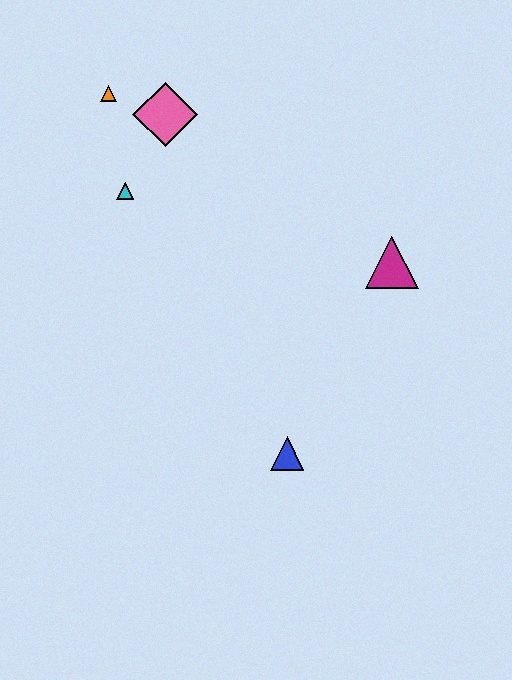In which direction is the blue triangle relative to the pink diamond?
The blue triangle is below the pink diamond.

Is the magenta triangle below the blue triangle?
No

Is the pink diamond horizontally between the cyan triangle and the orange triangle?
No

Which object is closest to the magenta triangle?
The blue triangle is closest to the magenta triangle.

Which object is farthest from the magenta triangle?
The orange triangle is farthest from the magenta triangle.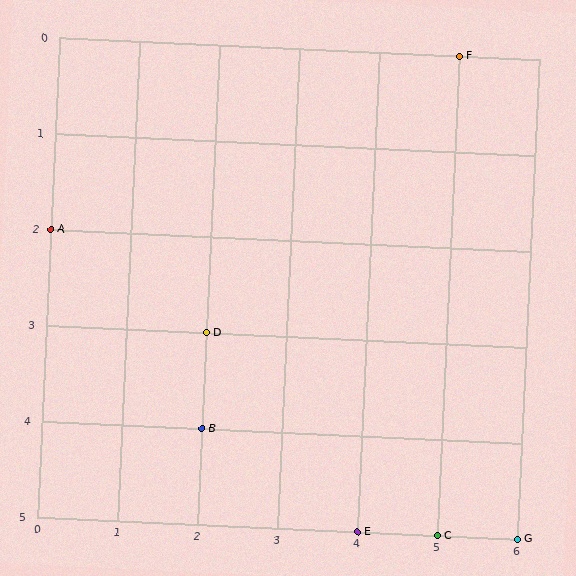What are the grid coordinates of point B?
Point B is at grid coordinates (2, 4).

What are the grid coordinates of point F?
Point F is at grid coordinates (5, 0).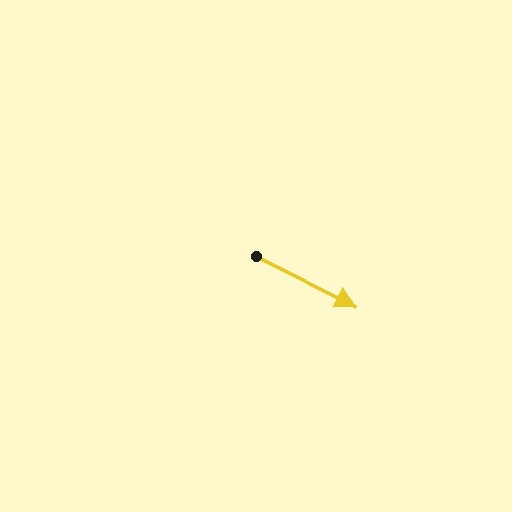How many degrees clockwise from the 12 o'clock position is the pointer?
Approximately 117 degrees.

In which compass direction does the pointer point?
Southeast.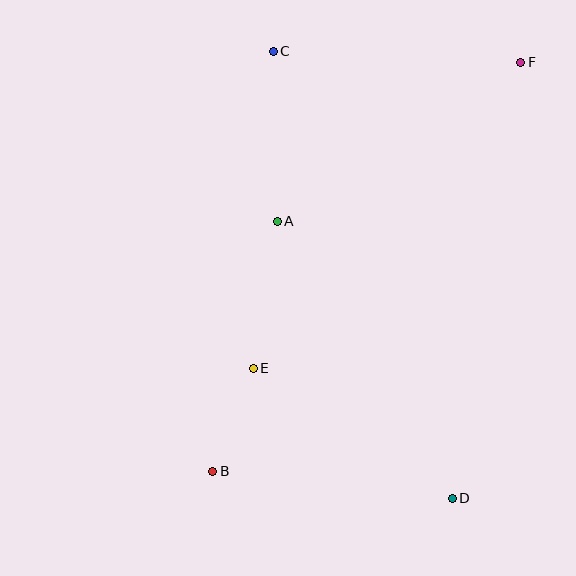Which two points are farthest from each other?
Points B and F are farthest from each other.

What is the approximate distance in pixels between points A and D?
The distance between A and D is approximately 328 pixels.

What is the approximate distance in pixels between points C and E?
The distance between C and E is approximately 318 pixels.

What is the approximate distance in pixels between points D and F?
The distance between D and F is approximately 442 pixels.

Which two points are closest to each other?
Points B and E are closest to each other.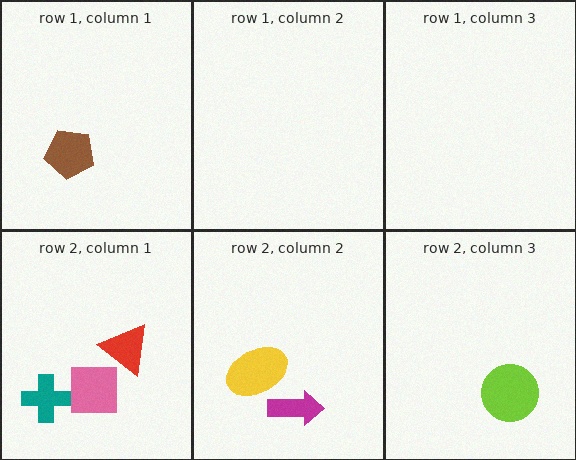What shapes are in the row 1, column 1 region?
The brown pentagon.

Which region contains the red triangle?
The row 2, column 1 region.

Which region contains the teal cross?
The row 2, column 1 region.